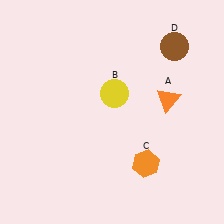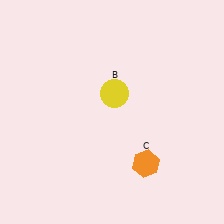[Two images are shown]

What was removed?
The brown circle (D), the orange triangle (A) were removed in Image 2.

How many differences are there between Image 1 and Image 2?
There are 2 differences between the two images.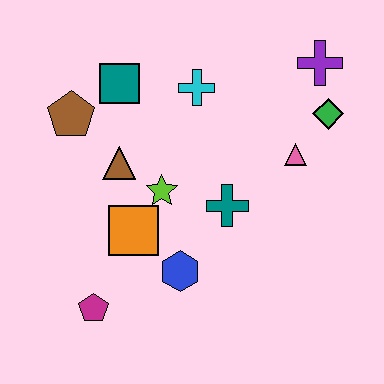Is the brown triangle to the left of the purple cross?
Yes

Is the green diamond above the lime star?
Yes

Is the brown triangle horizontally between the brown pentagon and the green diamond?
Yes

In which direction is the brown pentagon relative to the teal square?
The brown pentagon is to the left of the teal square.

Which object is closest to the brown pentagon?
The teal square is closest to the brown pentagon.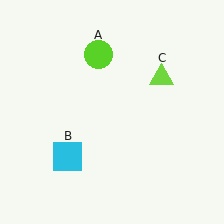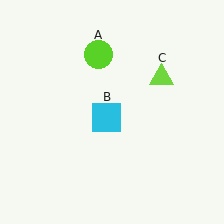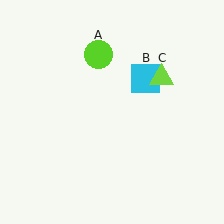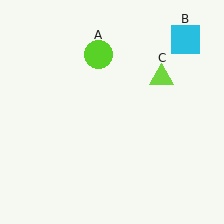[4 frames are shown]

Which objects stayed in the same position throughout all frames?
Lime circle (object A) and lime triangle (object C) remained stationary.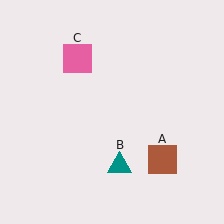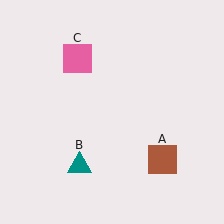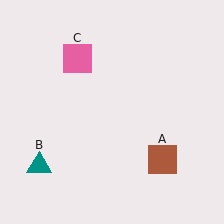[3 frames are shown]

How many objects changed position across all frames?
1 object changed position: teal triangle (object B).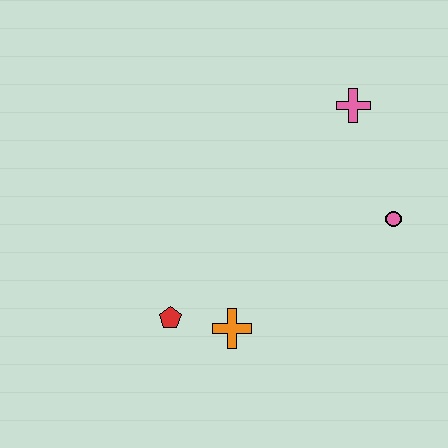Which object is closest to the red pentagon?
The orange cross is closest to the red pentagon.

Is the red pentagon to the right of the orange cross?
No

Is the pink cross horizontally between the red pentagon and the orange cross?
No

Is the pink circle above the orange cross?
Yes